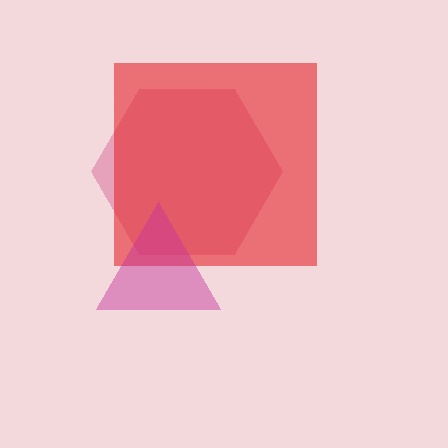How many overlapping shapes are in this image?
There are 3 overlapping shapes in the image.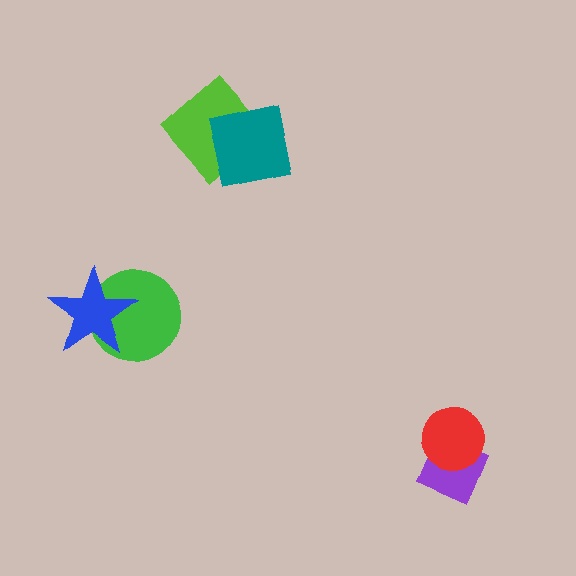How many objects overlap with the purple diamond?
1 object overlaps with the purple diamond.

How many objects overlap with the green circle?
1 object overlaps with the green circle.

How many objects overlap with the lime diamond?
1 object overlaps with the lime diamond.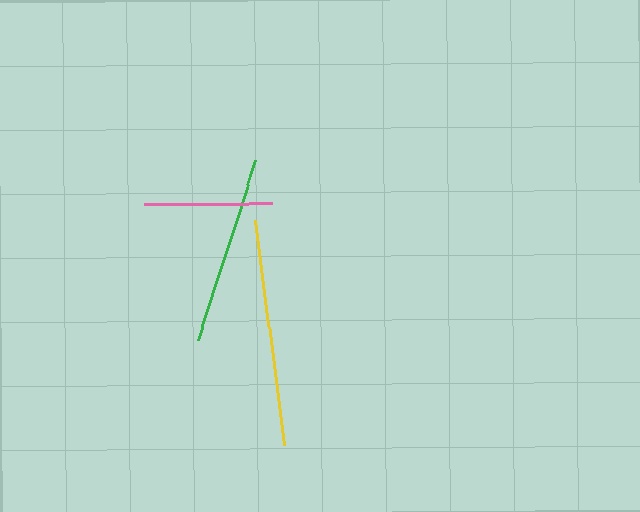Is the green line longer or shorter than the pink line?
The green line is longer than the pink line.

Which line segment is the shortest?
The pink line is the shortest at approximately 127 pixels.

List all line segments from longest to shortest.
From longest to shortest: yellow, green, pink.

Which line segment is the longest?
The yellow line is the longest at approximately 226 pixels.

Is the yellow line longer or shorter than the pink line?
The yellow line is longer than the pink line.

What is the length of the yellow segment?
The yellow segment is approximately 226 pixels long.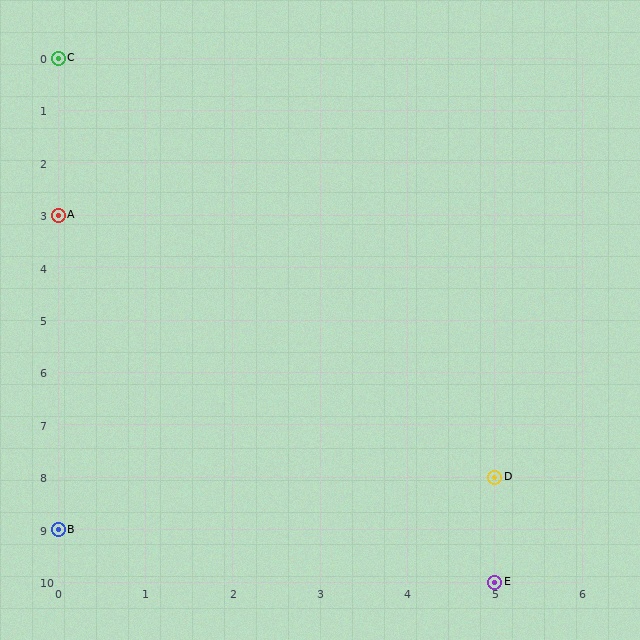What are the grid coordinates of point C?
Point C is at grid coordinates (0, 0).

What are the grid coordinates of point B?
Point B is at grid coordinates (0, 9).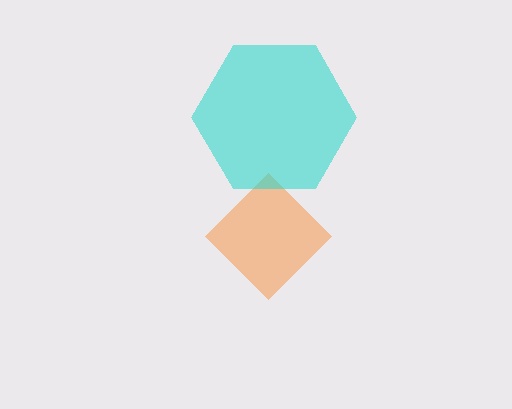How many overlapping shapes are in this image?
There are 2 overlapping shapes in the image.